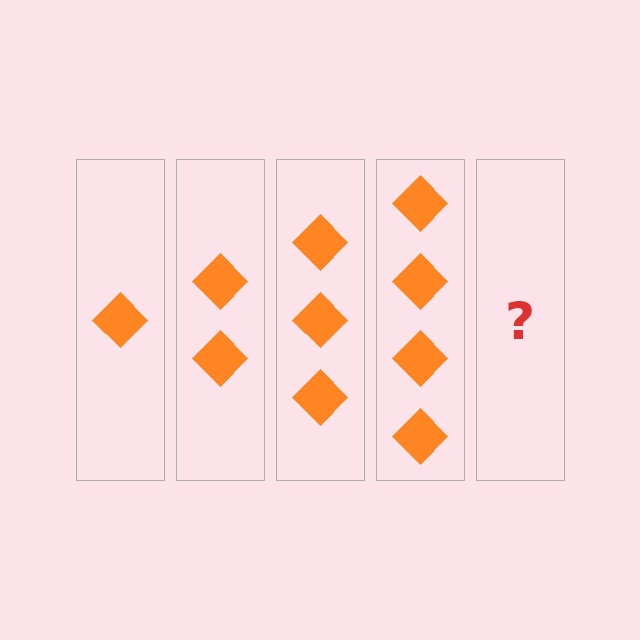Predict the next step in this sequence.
The next step is 5 diamonds.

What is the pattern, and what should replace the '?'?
The pattern is that each step adds one more diamond. The '?' should be 5 diamonds.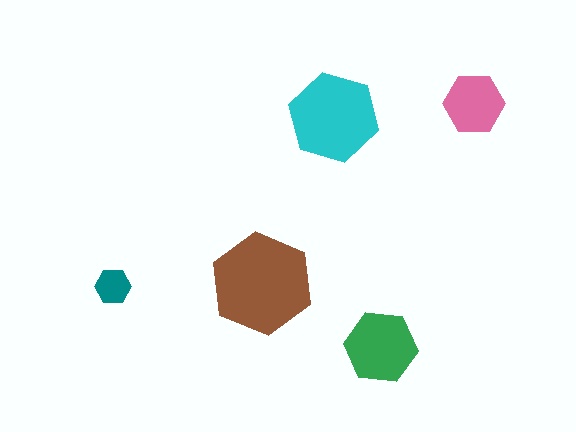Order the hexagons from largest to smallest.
the brown one, the cyan one, the green one, the pink one, the teal one.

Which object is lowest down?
The green hexagon is bottommost.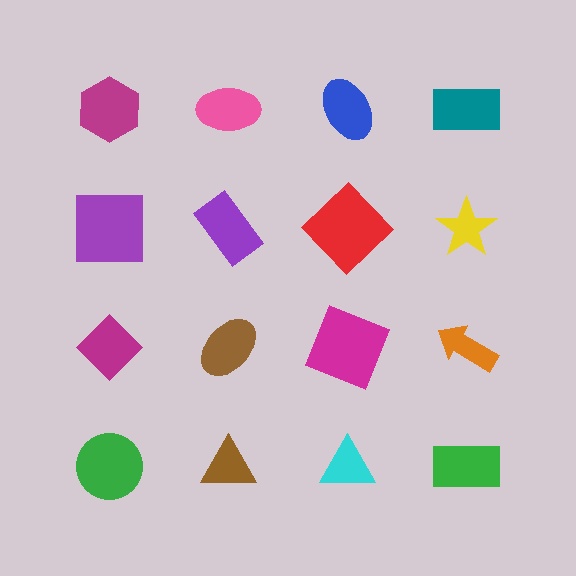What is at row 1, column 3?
A blue ellipse.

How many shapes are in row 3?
4 shapes.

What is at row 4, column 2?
A brown triangle.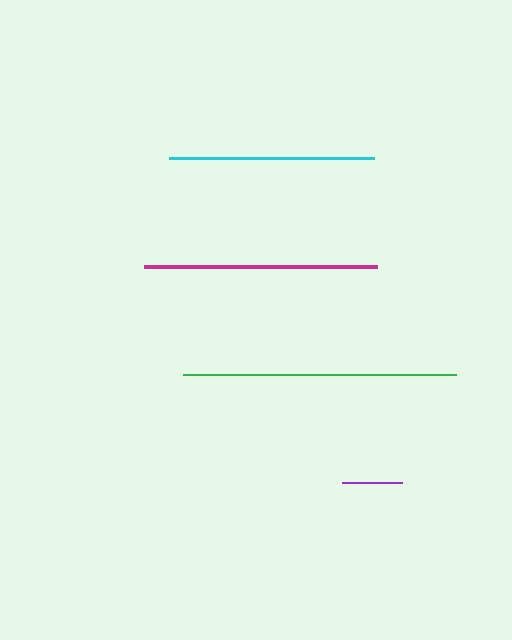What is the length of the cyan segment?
The cyan segment is approximately 206 pixels long.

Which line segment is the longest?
The green line is the longest at approximately 273 pixels.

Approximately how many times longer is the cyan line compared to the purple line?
The cyan line is approximately 3.4 times the length of the purple line.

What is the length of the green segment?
The green segment is approximately 273 pixels long.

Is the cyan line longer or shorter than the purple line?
The cyan line is longer than the purple line.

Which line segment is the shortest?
The purple line is the shortest at approximately 60 pixels.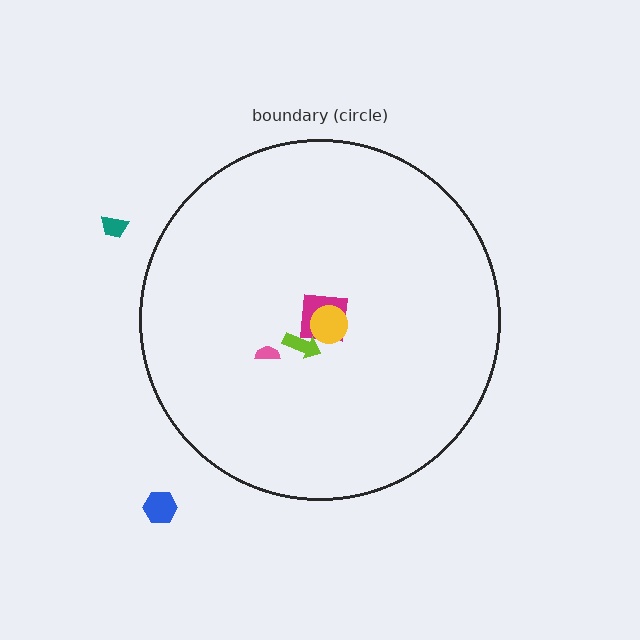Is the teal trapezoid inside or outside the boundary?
Outside.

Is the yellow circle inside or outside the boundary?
Inside.